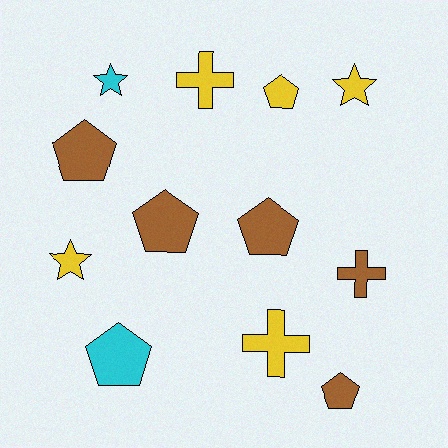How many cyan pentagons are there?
There is 1 cyan pentagon.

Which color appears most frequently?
Yellow, with 5 objects.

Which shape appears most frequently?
Pentagon, with 6 objects.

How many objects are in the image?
There are 12 objects.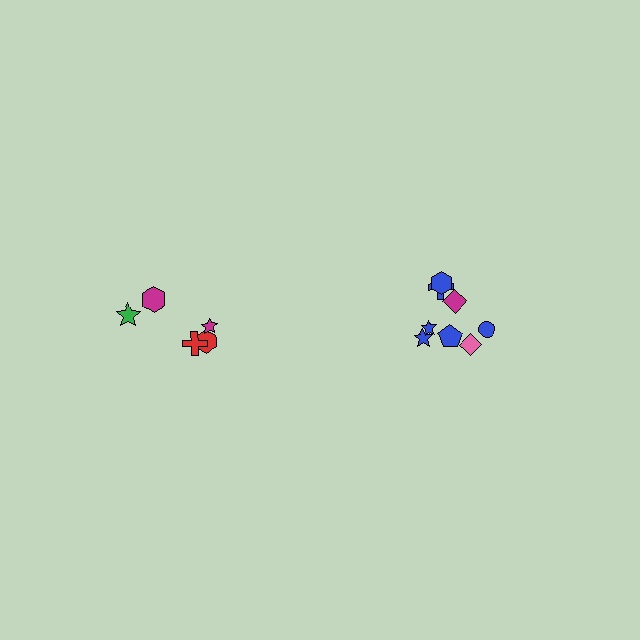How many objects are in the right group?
There are 8 objects.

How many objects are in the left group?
There are 5 objects.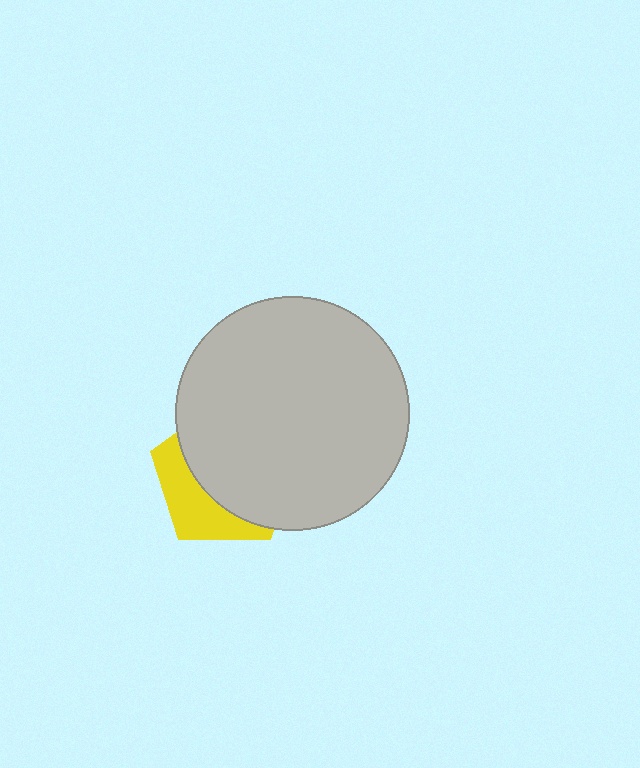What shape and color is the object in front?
The object in front is a light gray circle.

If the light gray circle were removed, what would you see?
You would see the complete yellow pentagon.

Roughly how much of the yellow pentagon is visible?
A small part of it is visible (roughly 34%).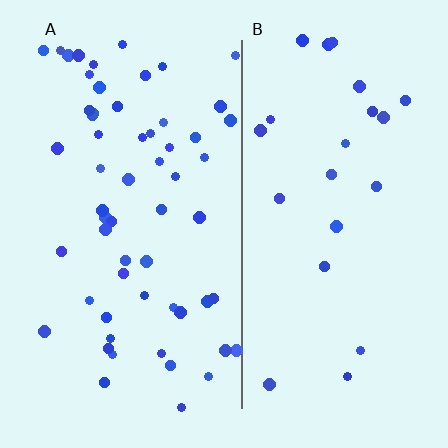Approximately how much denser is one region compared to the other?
Approximately 2.6× — region A over region B.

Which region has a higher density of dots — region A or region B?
A (the left).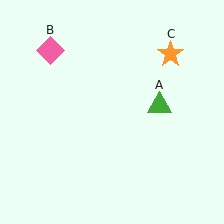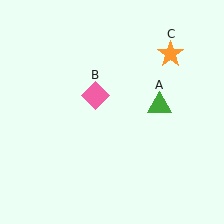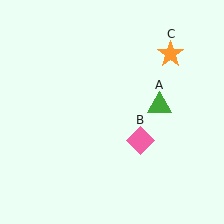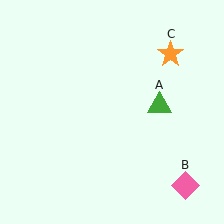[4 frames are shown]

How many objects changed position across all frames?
1 object changed position: pink diamond (object B).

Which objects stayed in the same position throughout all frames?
Green triangle (object A) and orange star (object C) remained stationary.